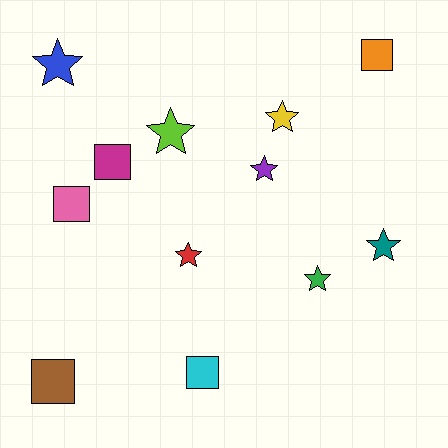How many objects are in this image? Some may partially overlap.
There are 12 objects.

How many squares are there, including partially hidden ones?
There are 5 squares.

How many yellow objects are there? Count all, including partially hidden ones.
There is 1 yellow object.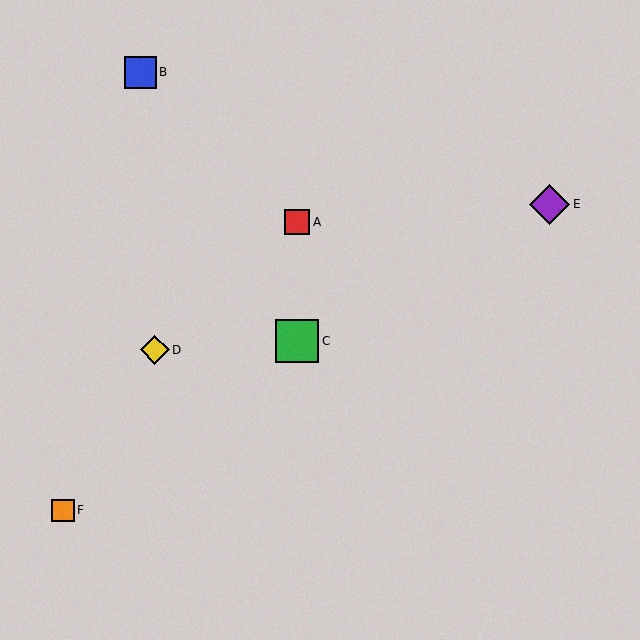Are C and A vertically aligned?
Yes, both are at x≈297.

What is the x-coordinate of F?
Object F is at x≈63.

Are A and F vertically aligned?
No, A is at x≈297 and F is at x≈63.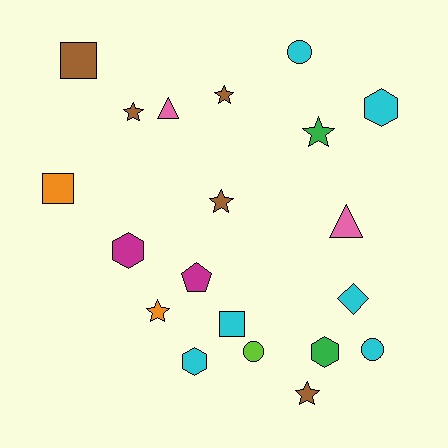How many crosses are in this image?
There are no crosses.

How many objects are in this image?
There are 20 objects.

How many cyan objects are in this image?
There are 6 cyan objects.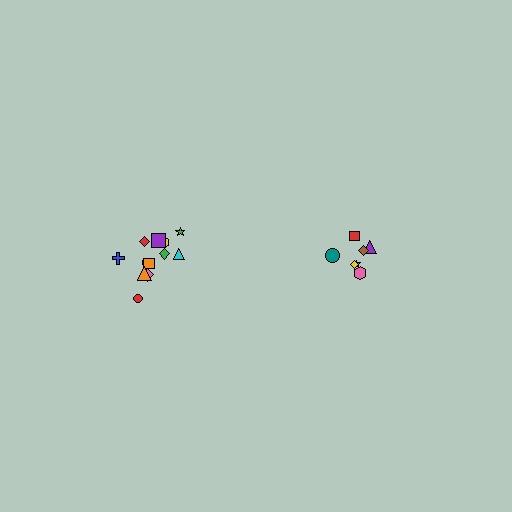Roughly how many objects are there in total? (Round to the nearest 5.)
Roughly 20 objects in total.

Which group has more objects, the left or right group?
The left group.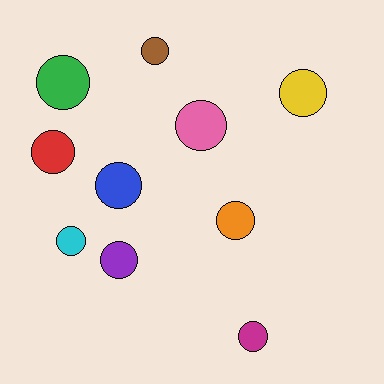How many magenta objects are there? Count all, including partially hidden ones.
There is 1 magenta object.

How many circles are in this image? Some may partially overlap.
There are 10 circles.